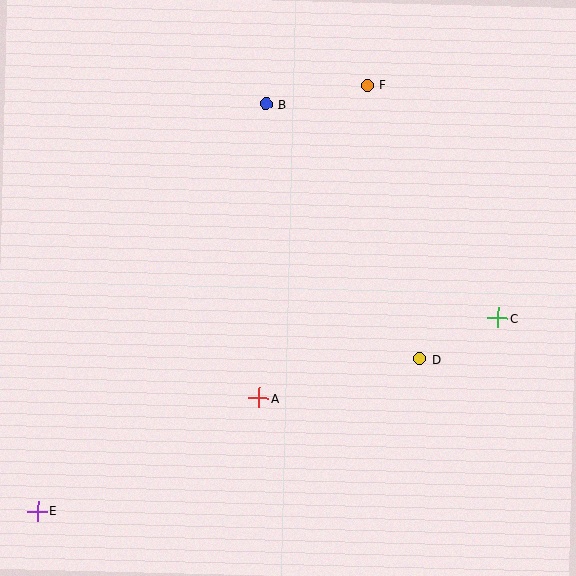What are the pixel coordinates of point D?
Point D is at (420, 359).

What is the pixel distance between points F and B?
The distance between F and B is 103 pixels.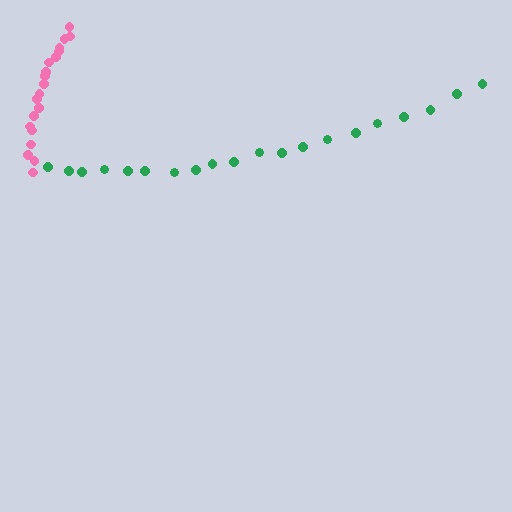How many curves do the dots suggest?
There are 2 distinct paths.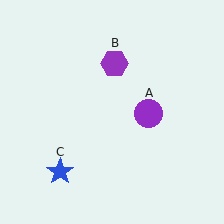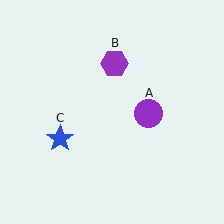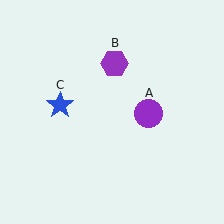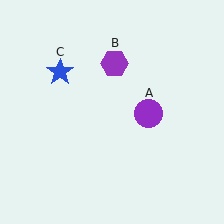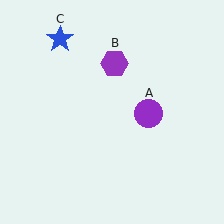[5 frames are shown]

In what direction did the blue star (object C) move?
The blue star (object C) moved up.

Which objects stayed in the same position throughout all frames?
Purple circle (object A) and purple hexagon (object B) remained stationary.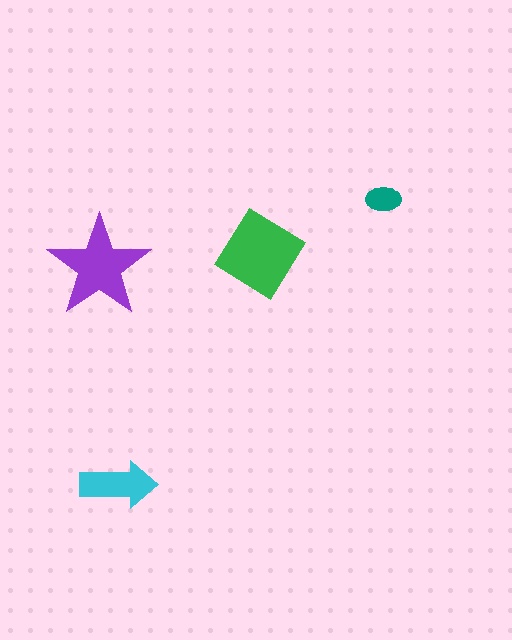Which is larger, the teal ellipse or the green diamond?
The green diamond.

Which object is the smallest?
The teal ellipse.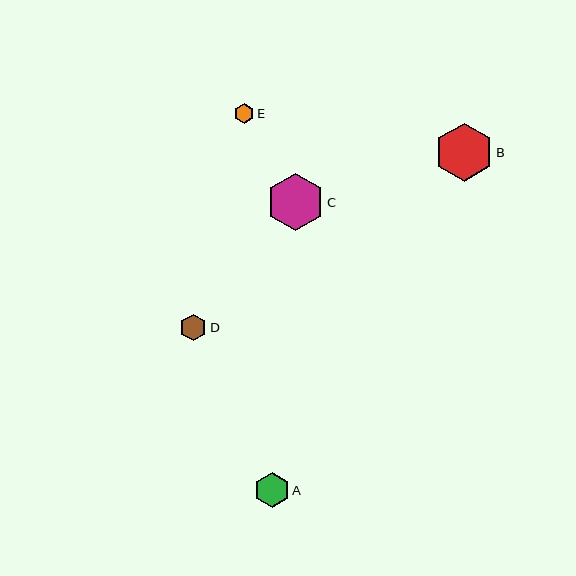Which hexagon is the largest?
Hexagon B is the largest with a size of approximately 58 pixels.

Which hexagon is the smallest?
Hexagon E is the smallest with a size of approximately 20 pixels.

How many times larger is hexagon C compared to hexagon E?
Hexagon C is approximately 2.9 times the size of hexagon E.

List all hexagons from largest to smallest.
From largest to smallest: B, C, A, D, E.